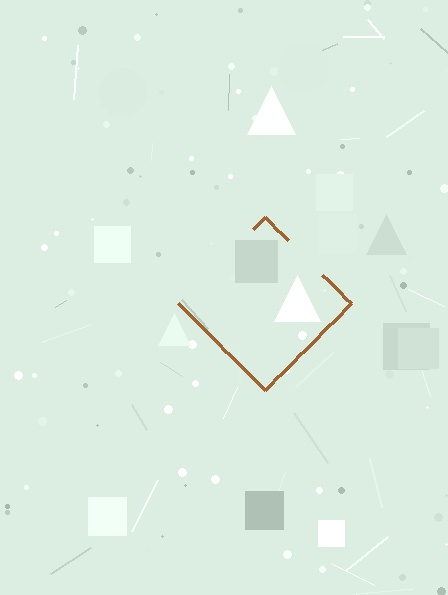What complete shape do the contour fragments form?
The contour fragments form a diamond.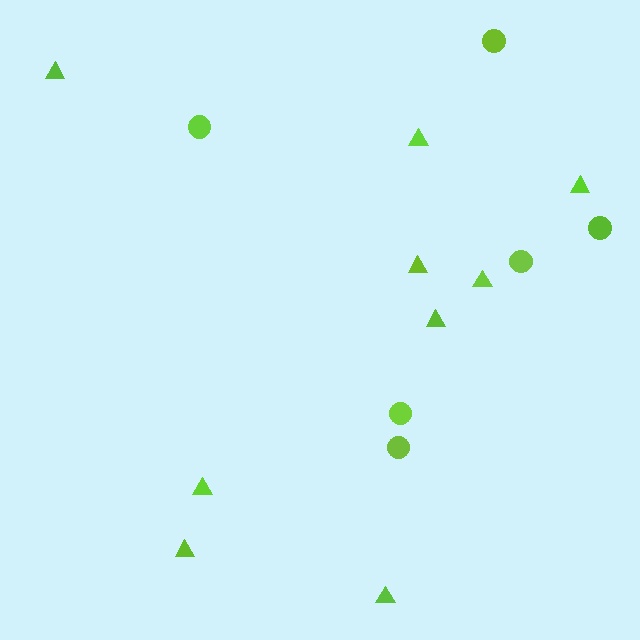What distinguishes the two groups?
There are 2 groups: one group of circles (6) and one group of triangles (9).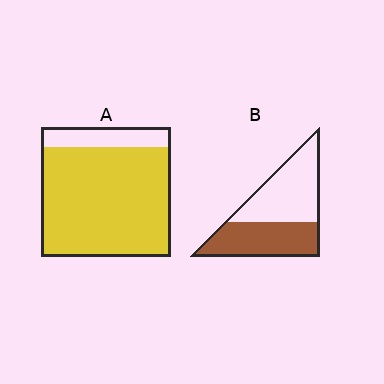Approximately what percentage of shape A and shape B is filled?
A is approximately 85% and B is approximately 45%.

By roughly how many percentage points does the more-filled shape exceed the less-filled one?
By roughly 40 percentage points (A over B).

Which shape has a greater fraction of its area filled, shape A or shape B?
Shape A.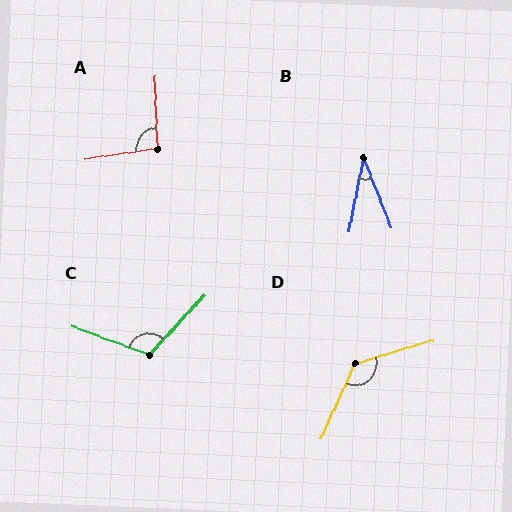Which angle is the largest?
D, at approximately 131 degrees.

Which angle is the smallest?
B, at approximately 33 degrees.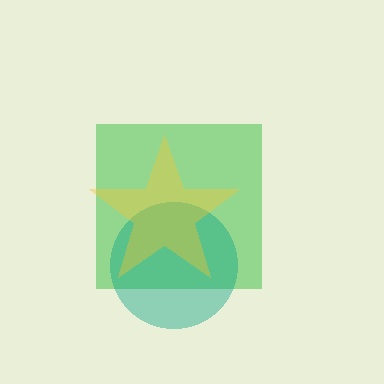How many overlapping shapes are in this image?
There are 3 overlapping shapes in the image.